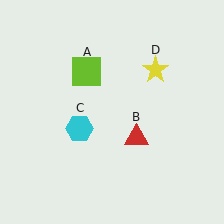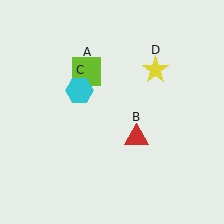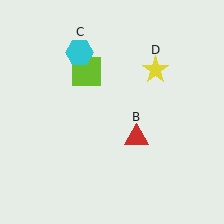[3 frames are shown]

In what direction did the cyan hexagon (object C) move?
The cyan hexagon (object C) moved up.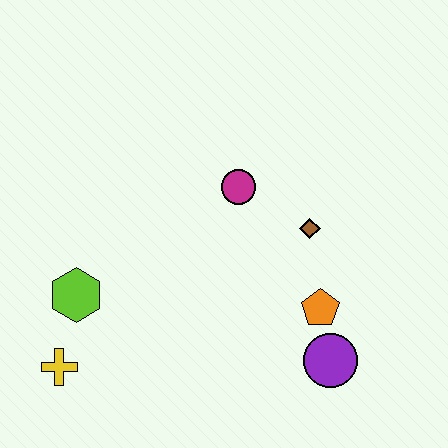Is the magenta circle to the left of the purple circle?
Yes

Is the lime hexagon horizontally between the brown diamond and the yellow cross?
Yes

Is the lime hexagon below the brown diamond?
Yes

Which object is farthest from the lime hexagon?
The purple circle is farthest from the lime hexagon.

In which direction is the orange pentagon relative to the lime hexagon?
The orange pentagon is to the right of the lime hexagon.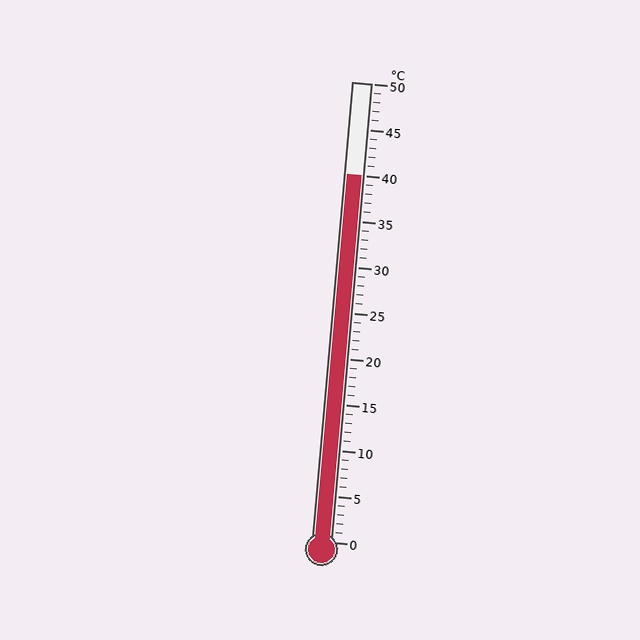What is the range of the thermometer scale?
The thermometer scale ranges from 0°C to 50°C.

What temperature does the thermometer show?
The thermometer shows approximately 40°C.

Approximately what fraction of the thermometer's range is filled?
The thermometer is filled to approximately 80% of its range.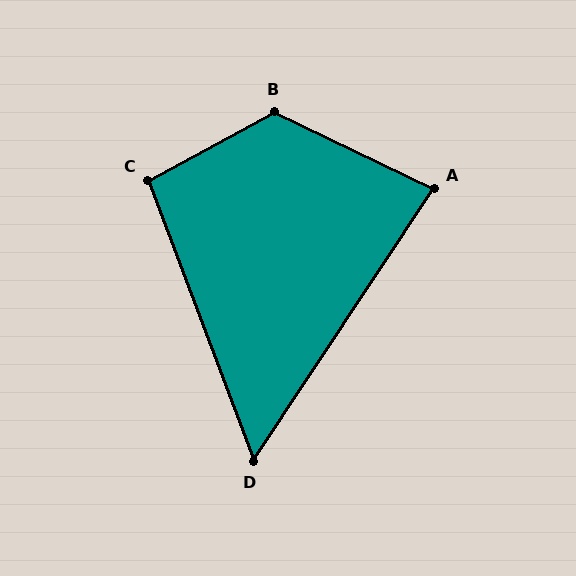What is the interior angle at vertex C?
Approximately 98 degrees (obtuse).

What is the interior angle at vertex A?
Approximately 82 degrees (acute).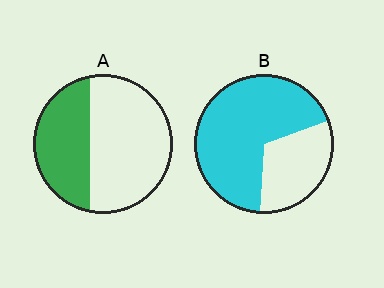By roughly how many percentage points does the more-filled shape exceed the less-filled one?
By roughly 30 percentage points (B over A).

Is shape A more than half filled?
No.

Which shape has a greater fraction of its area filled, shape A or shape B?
Shape B.